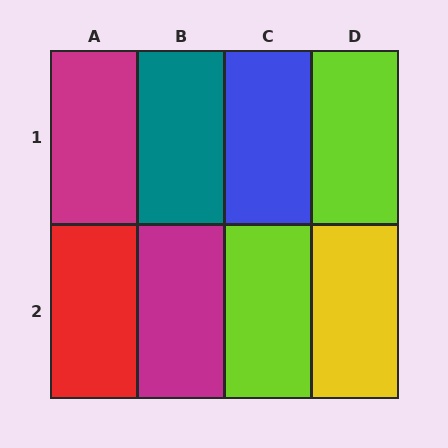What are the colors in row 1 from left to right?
Magenta, teal, blue, lime.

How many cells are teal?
1 cell is teal.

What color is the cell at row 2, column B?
Magenta.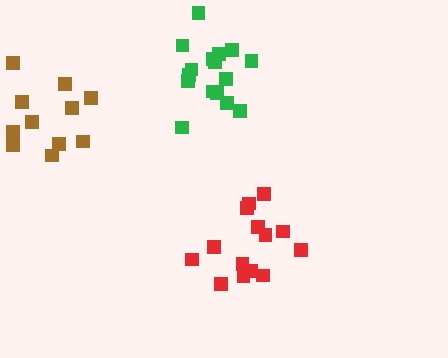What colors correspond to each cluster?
The clusters are colored: brown, green, red.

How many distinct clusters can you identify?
There are 3 distinct clusters.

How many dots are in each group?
Group 1: 12 dots, Group 2: 16 dots, Group 3: 15 dots (43 total).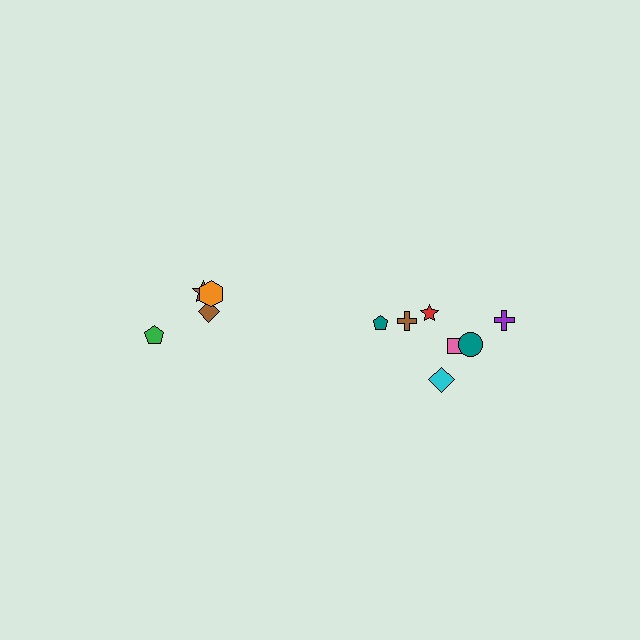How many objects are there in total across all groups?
There are 11 objects.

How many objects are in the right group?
There are 7 objects.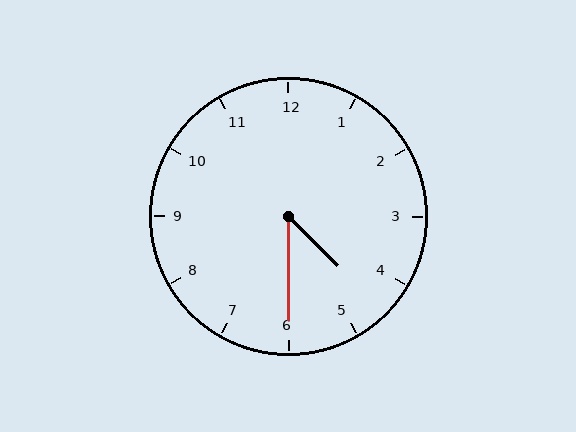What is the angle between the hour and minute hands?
Approximately 45 degrees.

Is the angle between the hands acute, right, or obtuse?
It is acute.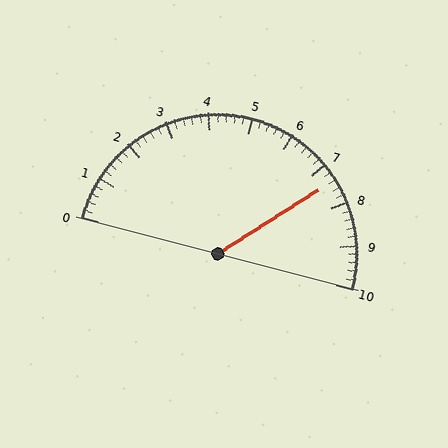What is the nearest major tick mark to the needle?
The nearest major tick mark is 7.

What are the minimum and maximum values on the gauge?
The gauge ranges from 0 to 10.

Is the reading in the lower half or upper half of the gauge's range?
The reading is in the upper half of the range (0 to 10).